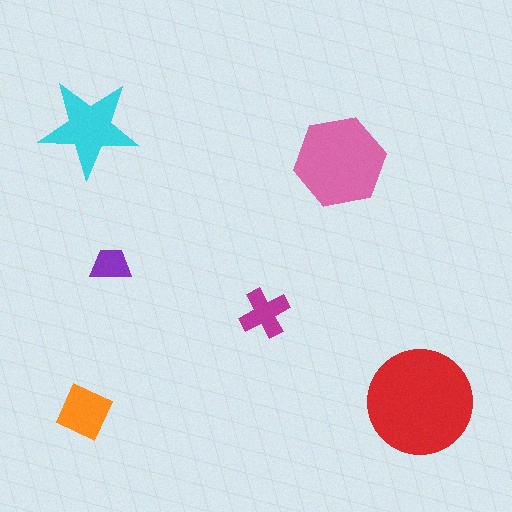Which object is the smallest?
The purple trapezoid.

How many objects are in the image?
There are 6 objects in the image.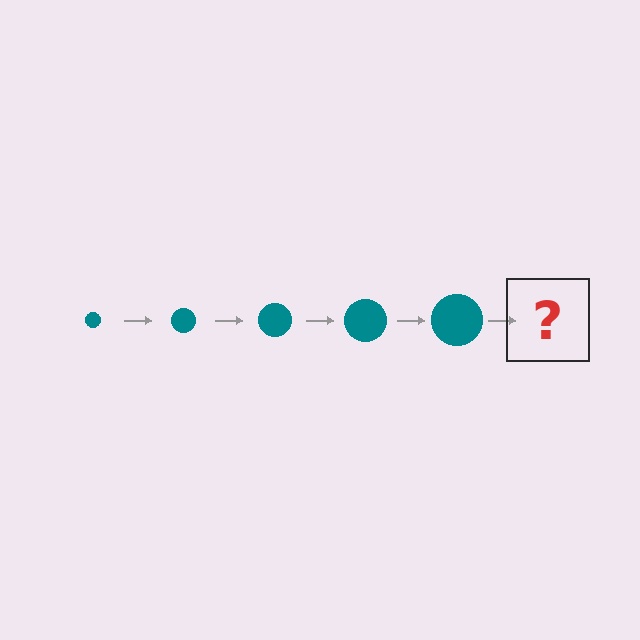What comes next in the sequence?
The next element should be a teal circle, larger than the previous one.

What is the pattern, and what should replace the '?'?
The pattern is that the circle gets progressively larger each step. The '?' should be a teal circle, larger than the previous one.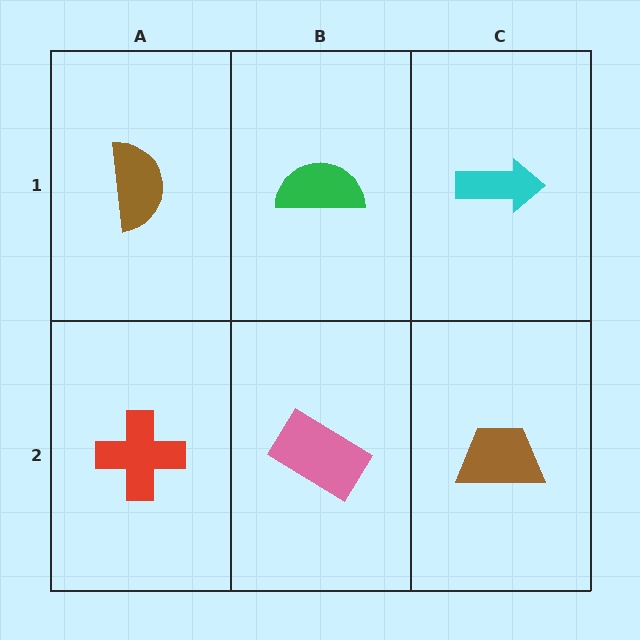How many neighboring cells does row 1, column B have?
3.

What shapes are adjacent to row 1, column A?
A red cross (row 2, column A), a green semicircle (row 1, column B).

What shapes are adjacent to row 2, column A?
A brown semicircle (row 1, column A), a pink rectangle (row 2, column B).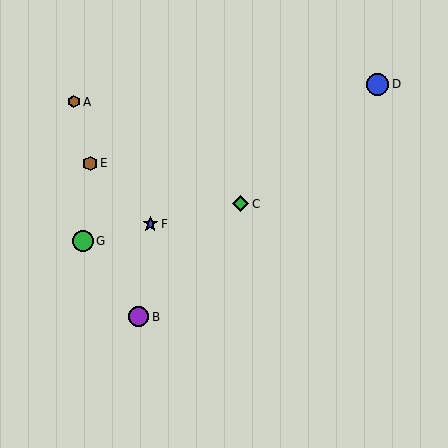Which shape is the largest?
The blue circle (labeled D) is the largest.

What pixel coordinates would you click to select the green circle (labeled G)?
Click at (83, 241) to select the green circle G.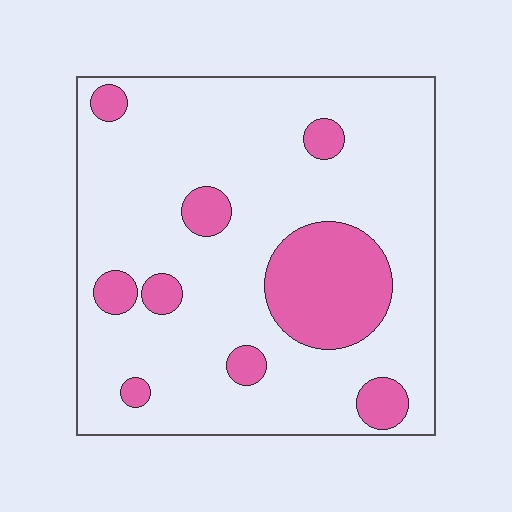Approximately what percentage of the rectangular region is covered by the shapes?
Approximately 20%.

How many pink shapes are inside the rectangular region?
9.